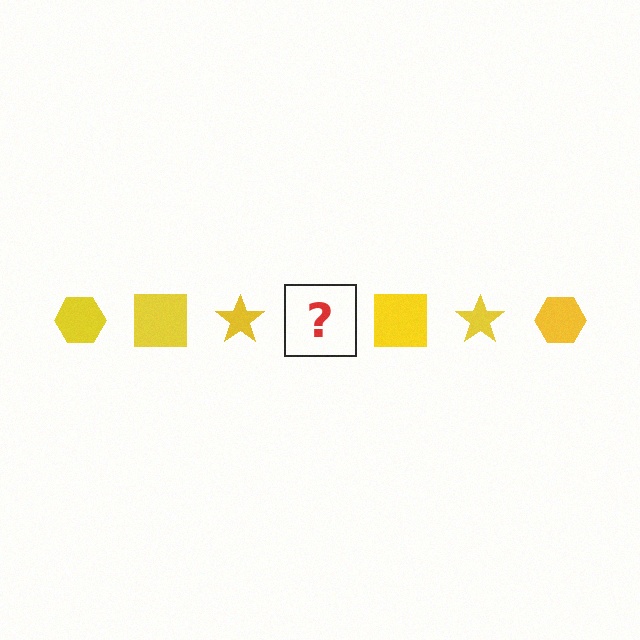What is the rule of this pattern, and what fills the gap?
The rule is that the pattern cycles through hexagon, square, star shapes in yellow. The gap should be filled with a yellow hexagon.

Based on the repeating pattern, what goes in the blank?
The blank should be a yellow hexagon.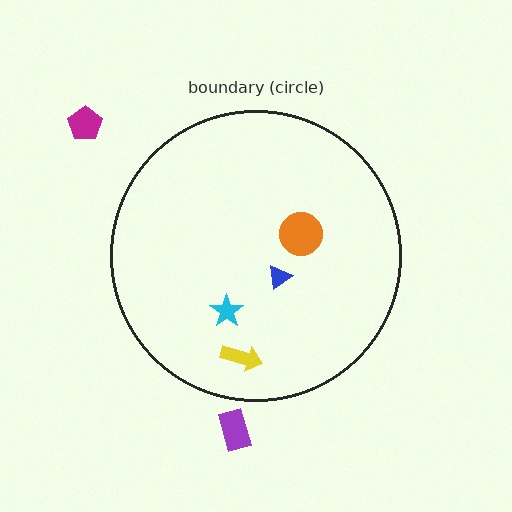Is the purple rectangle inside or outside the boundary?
Outside.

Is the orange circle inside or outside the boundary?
Inside.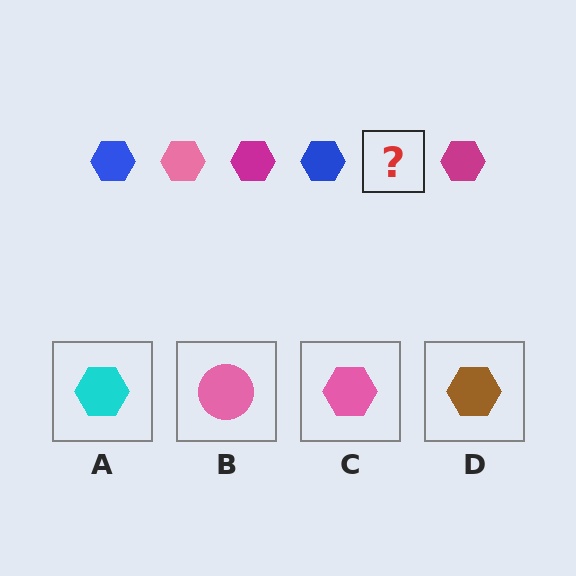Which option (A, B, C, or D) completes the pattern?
C.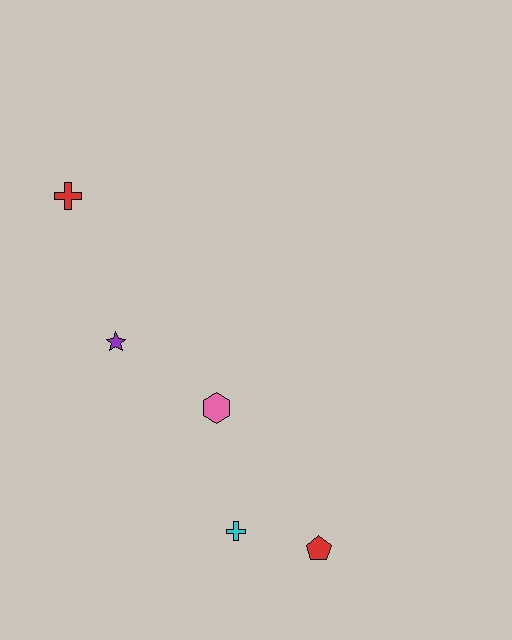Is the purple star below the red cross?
Yes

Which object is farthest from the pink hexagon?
The red cross is farthest from the pink hexagon.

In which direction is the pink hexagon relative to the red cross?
The pink hexagon is below the red cross.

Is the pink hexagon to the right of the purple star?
Yes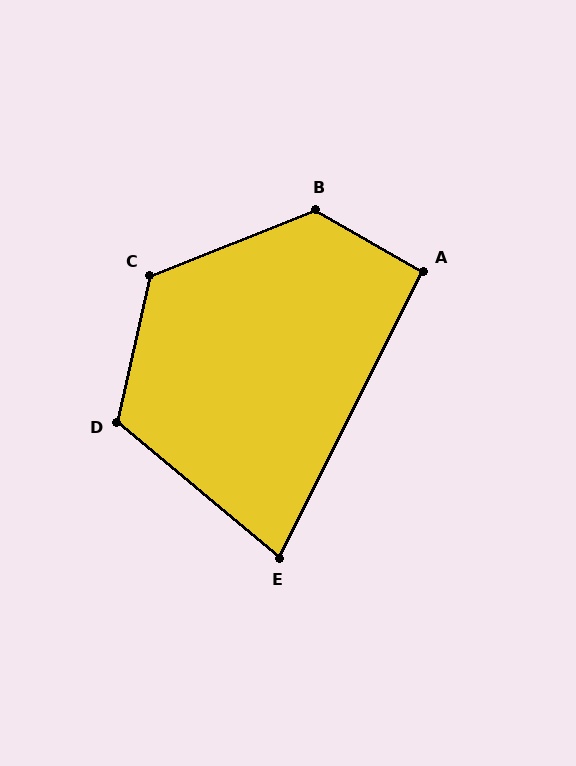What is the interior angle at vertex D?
Approximately 118 degrees (obtuse).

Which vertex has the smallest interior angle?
E, at approximately 77 degrees.